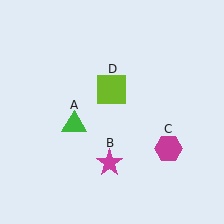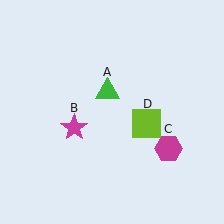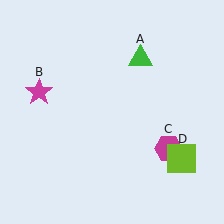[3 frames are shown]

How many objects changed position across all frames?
3 objects changed position: green triangle (object A), magenta star (object B), lime square (object D).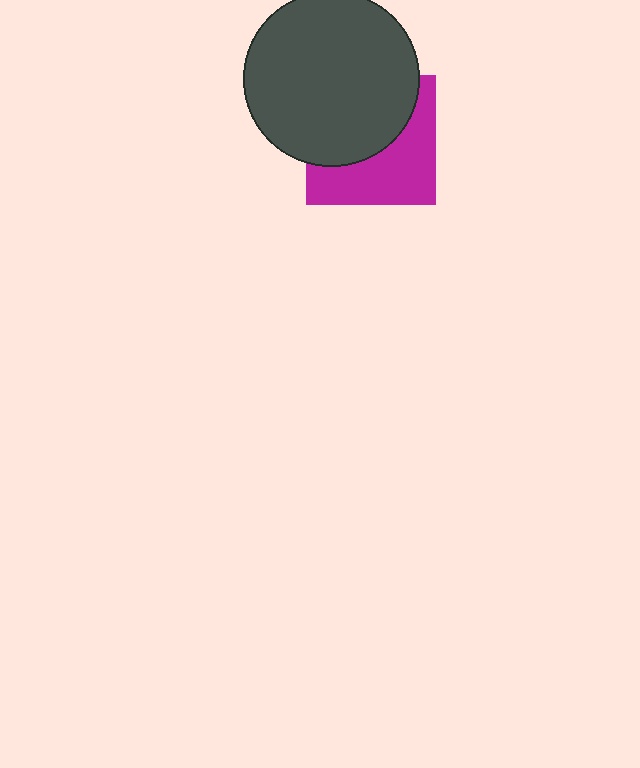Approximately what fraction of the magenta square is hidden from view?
Roughly 52% of the magenta square is hidden behind the dark gray circle.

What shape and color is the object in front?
The object in front is a dark gray circle.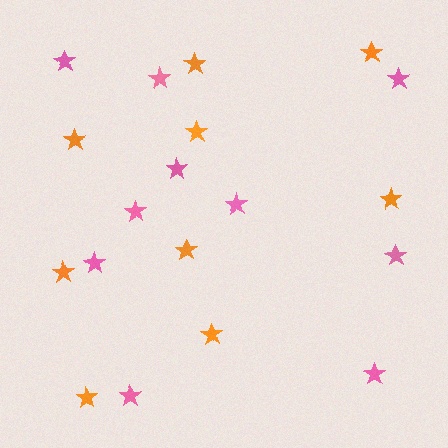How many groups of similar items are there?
There are 2 groups: one group of pink stars (10) and one group of orange stars (9).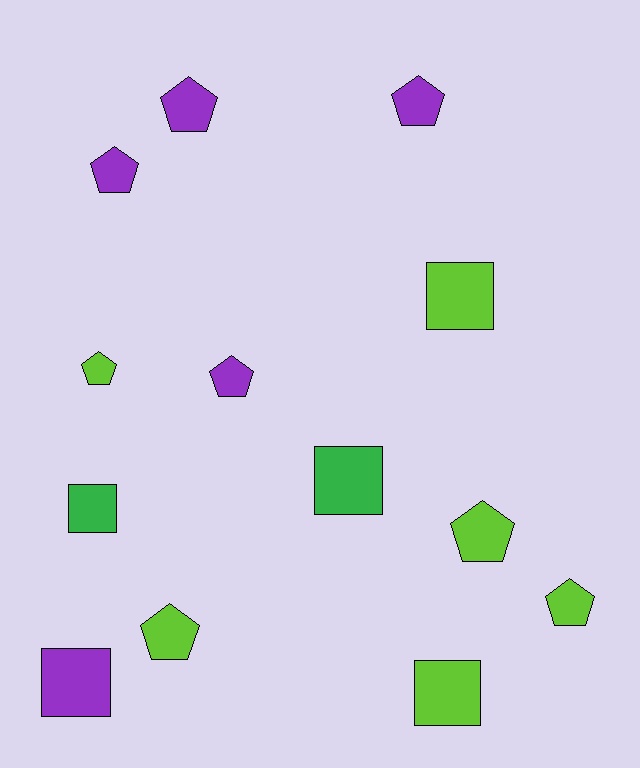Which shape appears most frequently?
Pentagon, with 8 objects.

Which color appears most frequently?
Lime, with 6 objects.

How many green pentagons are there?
There are no green pentagons.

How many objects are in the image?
There are 13 objects.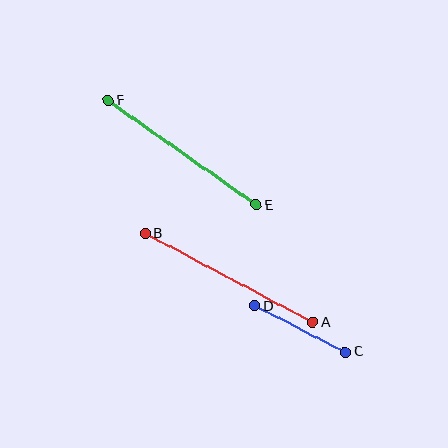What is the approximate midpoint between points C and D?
The midpoint is at approximately (300, 329) pixels.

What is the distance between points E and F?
The distance is approximately 181 pixels.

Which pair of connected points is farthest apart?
Points A and B are farthest apart.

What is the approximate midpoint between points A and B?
The midpoint is at approximately (229, 278) pixels.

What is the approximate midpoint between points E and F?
The midpoint is at approximately (182, 153) pixels.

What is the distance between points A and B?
The distance is approximately 189 pixels.